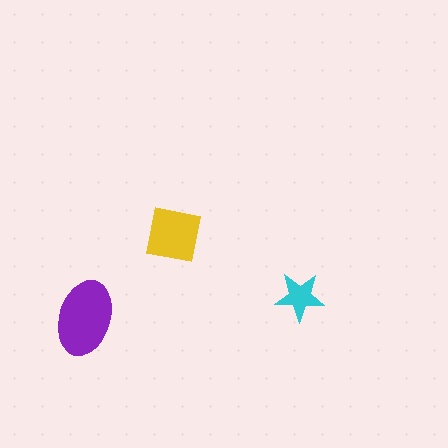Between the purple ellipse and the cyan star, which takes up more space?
The purple ellipse.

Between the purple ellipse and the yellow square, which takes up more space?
The purple ellipse.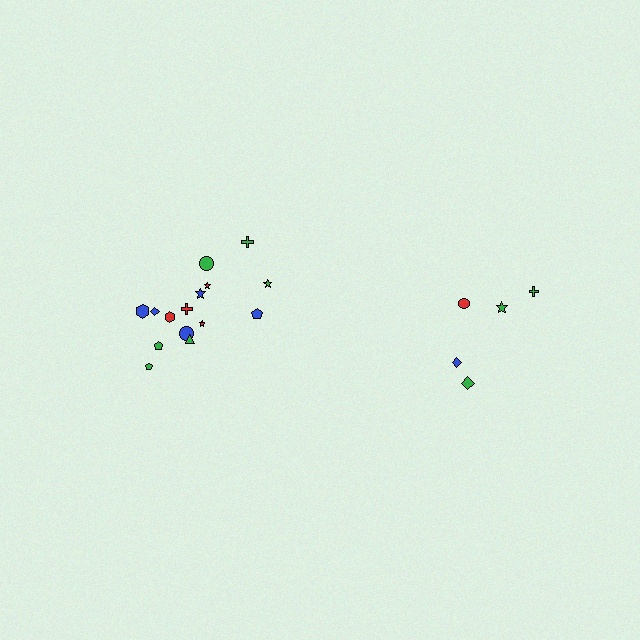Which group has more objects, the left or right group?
The left group.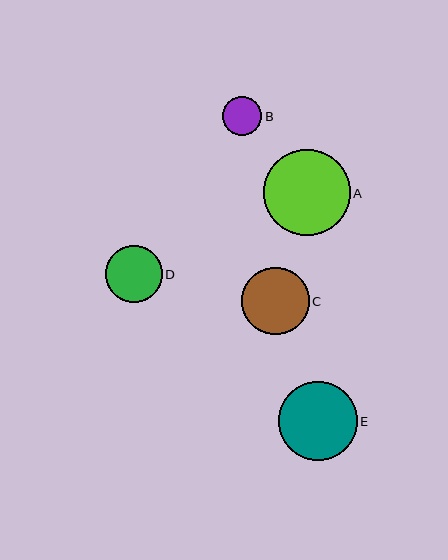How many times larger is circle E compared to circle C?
Circle E is approximately 1.2 times the size of circle C.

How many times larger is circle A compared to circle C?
Circle A is approximately 1.3 times the size of circle C.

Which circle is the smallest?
Circle B is the smallest with a size of approximately 39 pixels.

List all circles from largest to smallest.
From largest to smallest: A, E, C, D, B.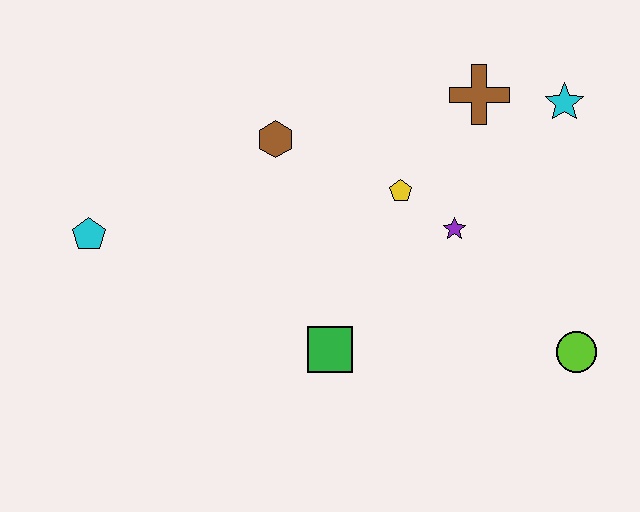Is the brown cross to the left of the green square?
No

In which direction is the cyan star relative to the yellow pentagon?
The cyan star is to the right of the yellow pentagon.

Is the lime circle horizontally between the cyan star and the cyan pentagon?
No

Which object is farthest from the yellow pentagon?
The cyan pentagon is farthest from the yellow pentagon.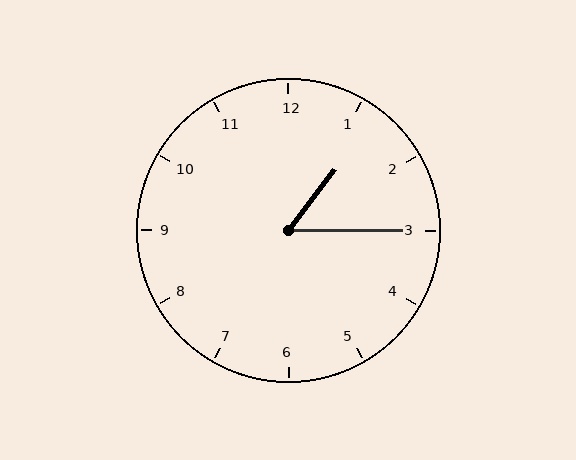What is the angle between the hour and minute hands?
Approximately 52 degrees.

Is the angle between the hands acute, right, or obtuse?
It is acute.